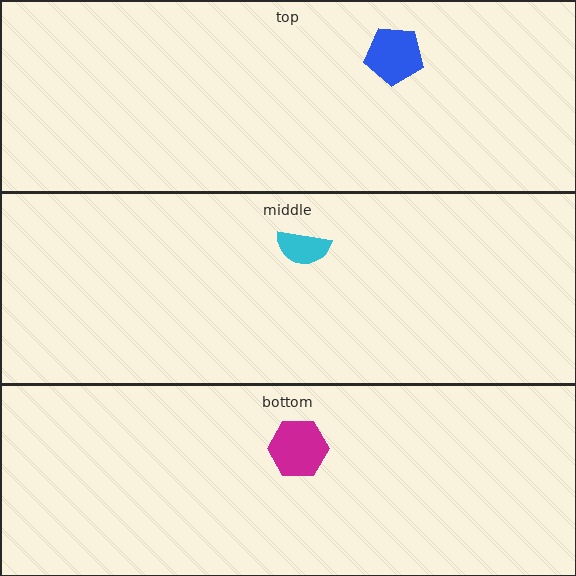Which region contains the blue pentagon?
The top region.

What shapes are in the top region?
The blue pentagon.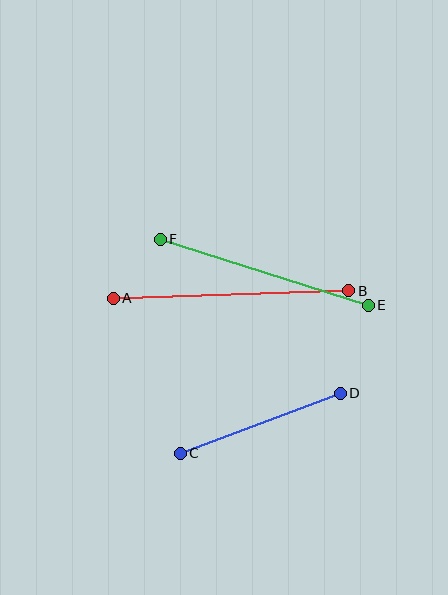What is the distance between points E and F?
The distance is approximately 218 pixels.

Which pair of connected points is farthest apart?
Points A and B are farthest apart.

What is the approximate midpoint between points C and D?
The midpoint is at approximately (260, 423) pixels.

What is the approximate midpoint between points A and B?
The midpoint is at approximately (231, 294) pixels.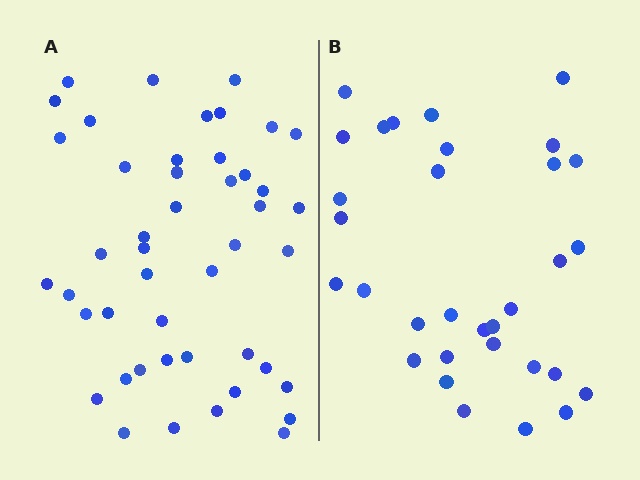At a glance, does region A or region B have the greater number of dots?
Region A (the left region) has more dots.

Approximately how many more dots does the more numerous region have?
Region A has approximately 15 more dots than region B.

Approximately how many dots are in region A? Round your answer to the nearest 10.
About 50 dots. (The exact count is 46, which rounds to 50.)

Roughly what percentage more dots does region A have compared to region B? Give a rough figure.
About 45% more.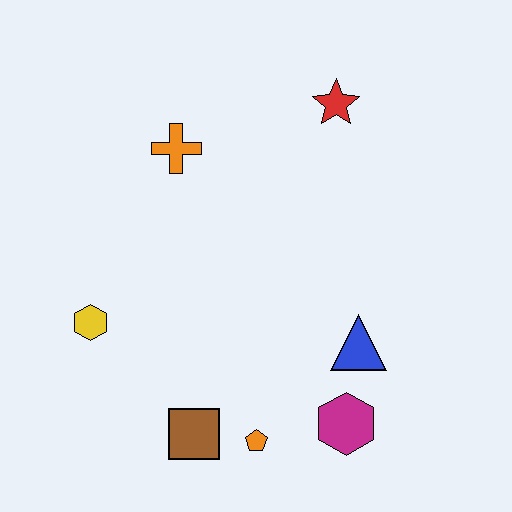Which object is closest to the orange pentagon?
The brown square is closest to the orange pentagon.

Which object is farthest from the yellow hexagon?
The red star is farthest from the yellow hexagon.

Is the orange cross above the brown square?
Yes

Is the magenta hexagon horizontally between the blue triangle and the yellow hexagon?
Yes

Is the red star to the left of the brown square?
No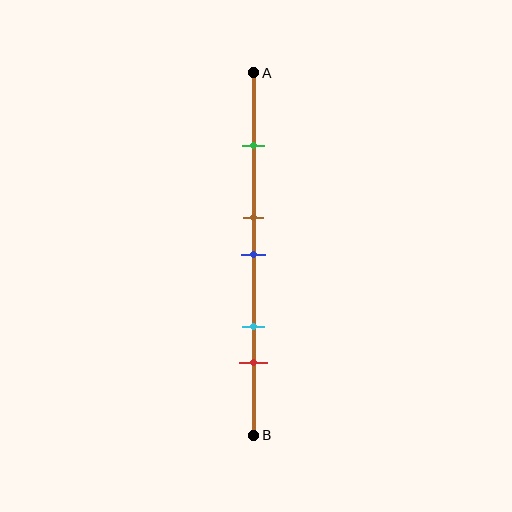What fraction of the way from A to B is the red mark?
The red mark is approximately 80% (0.8) of the way from A to B.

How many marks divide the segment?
There are 5 marks dividing the segment.